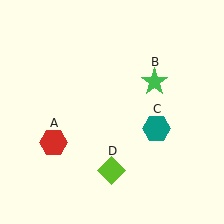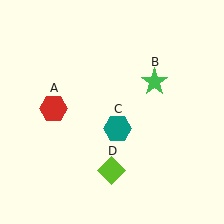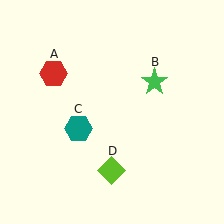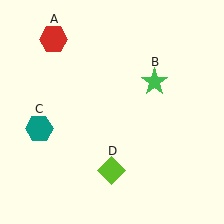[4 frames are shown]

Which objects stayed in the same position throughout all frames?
Green star (object B) and lime diamond (object D) remained stationary.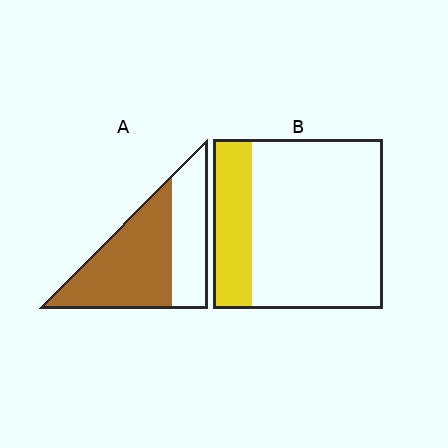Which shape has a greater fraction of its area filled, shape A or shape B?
Shape A.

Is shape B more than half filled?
No.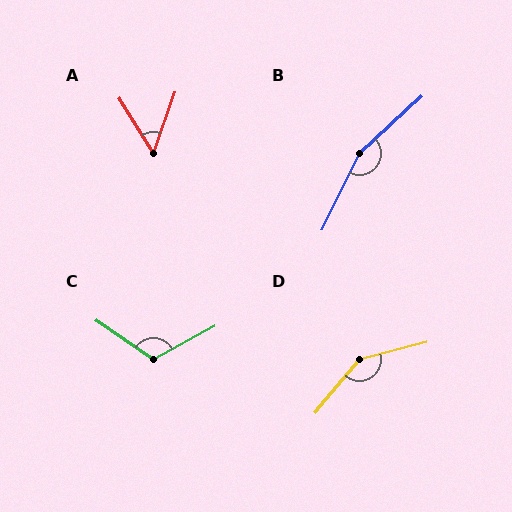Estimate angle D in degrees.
Approximately 145 degrees.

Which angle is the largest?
B, at approximately 158 degrees.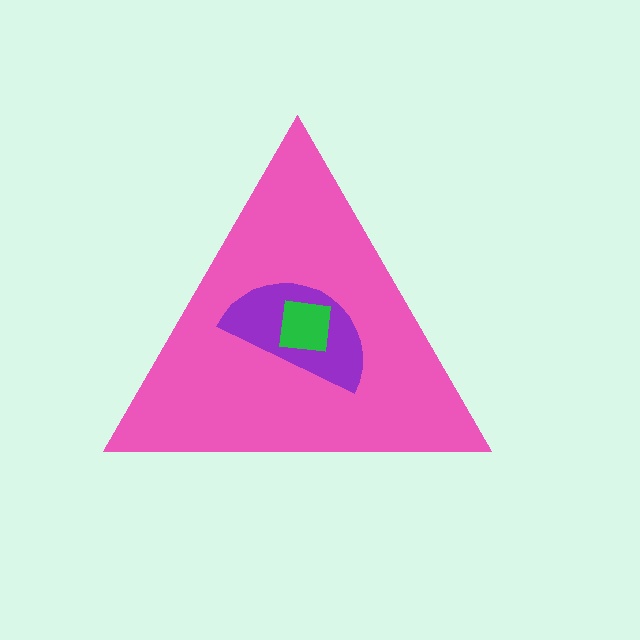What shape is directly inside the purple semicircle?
The green square.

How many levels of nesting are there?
3.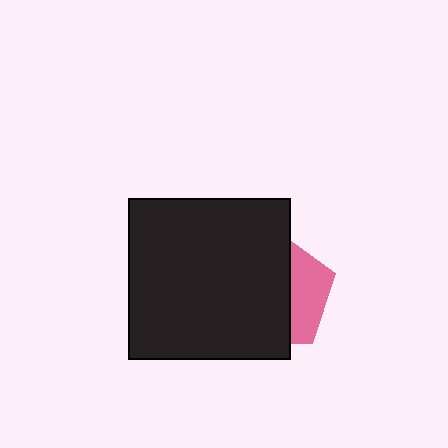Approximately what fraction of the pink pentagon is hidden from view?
Roughly 68% of the pink pentagon is hidden behind the black rectangle.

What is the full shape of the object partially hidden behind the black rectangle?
The partially hidden object is a pink pentagon.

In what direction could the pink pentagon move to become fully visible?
The pink pentagon could move right. That would shift it out from behind the black rectangle entirely.